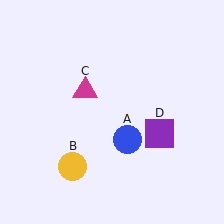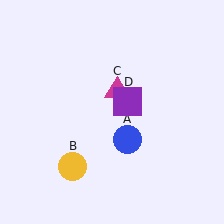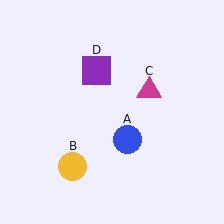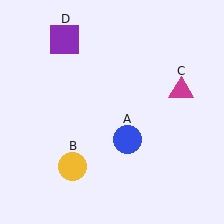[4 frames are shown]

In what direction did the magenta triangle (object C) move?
The magenta triangle (object C) moved right.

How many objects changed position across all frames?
2 objects changed position: magenta triangle (object C), purple square (object D).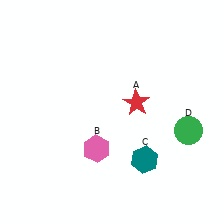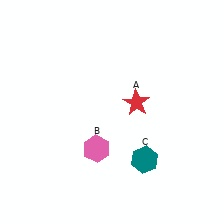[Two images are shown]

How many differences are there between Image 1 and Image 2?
There is 1 difference between the two images.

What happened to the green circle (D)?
The green circle (D) was removed in Image 2. It was in the bottom-right area of Image 1.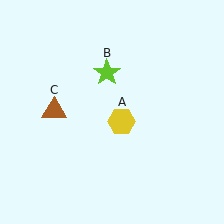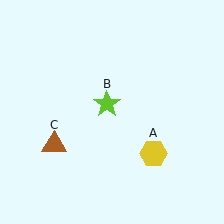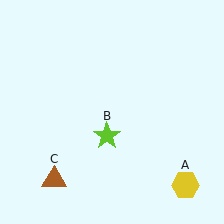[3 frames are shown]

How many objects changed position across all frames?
3 objects changed position: yellow hexagon (object A), lime star (object B), brown triangle (object C).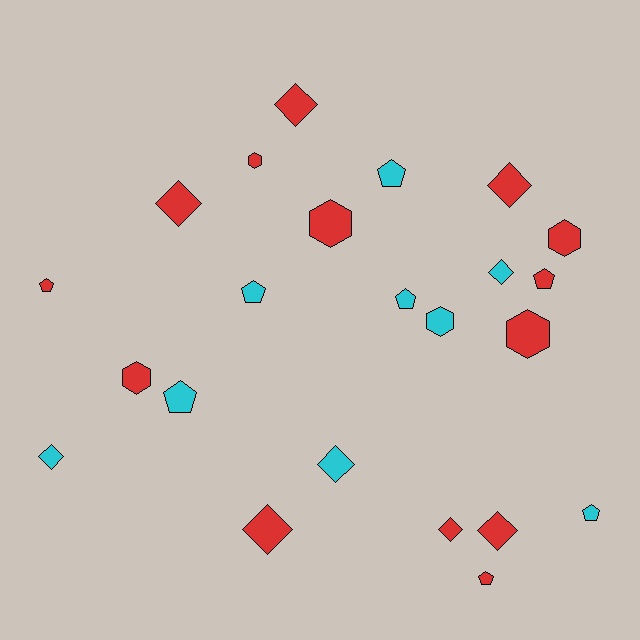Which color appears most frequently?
Red, with 14 objects.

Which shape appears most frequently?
Diamond, with 9 objects.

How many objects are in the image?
There are 23 objects.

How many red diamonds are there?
There are 6 red diamonds.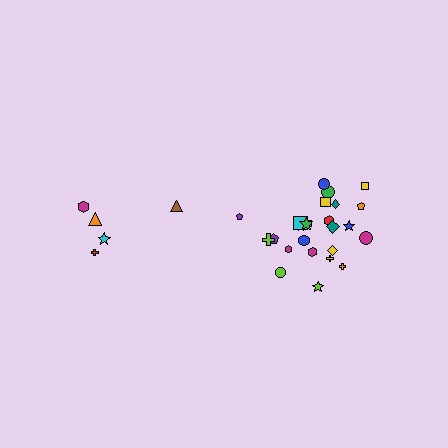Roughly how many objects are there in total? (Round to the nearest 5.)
Roughly 30 objects in total.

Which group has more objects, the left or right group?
The right group.